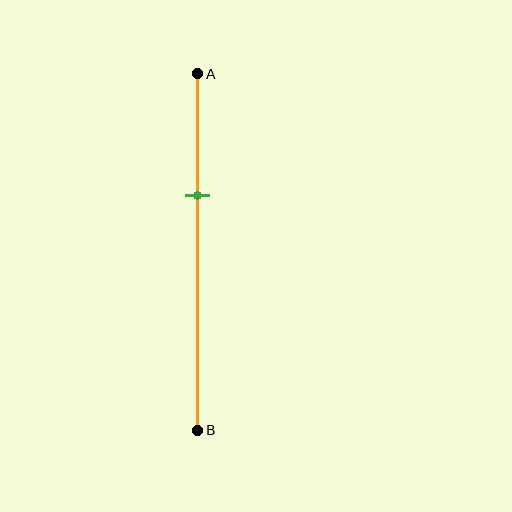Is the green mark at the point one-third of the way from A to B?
Yes, the mark is approximately at the one-third point.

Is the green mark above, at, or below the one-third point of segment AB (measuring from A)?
The green mark is approximately at the one-third point of segment AB.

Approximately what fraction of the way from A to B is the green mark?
The green mark is approximately 35% of the way from A to B.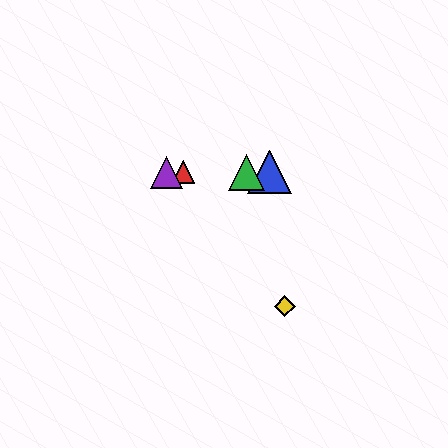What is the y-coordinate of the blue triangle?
The blue triangle is at y≈172.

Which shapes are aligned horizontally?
The red triangle, the blue triangle, the green triangle, the purple triangle are aligned horizontally.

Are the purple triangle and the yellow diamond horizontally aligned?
No, the purple triangle is at y≈172 and the yellow diamond is at y≈306.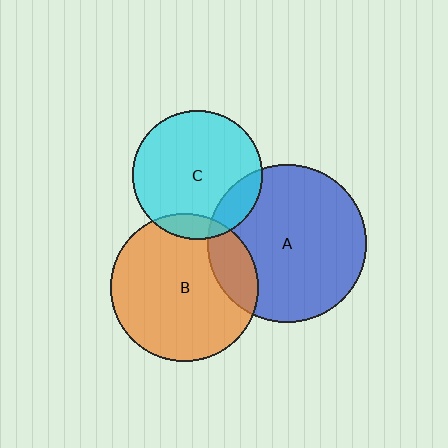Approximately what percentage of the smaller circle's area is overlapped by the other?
Approximately 10%.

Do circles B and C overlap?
Yes.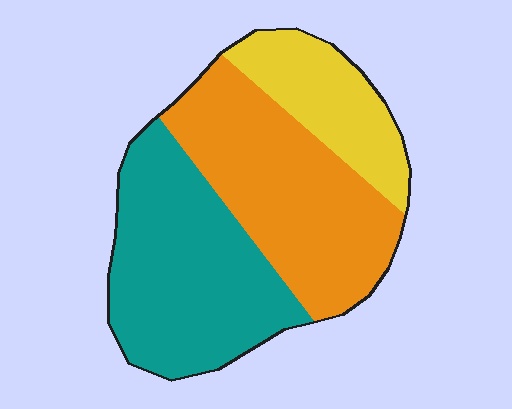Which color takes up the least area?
Yellow, at roughly 20%.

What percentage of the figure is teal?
Teal takes up between a third and a half of the figure.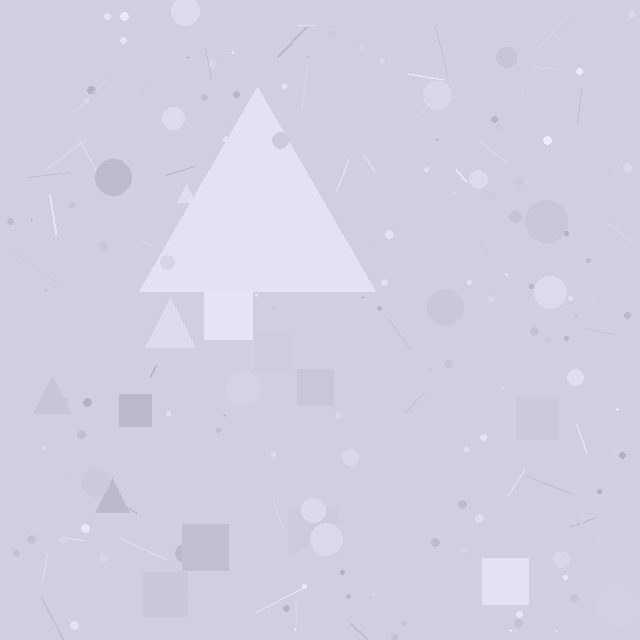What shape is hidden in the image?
A triangle is hidden in the image.